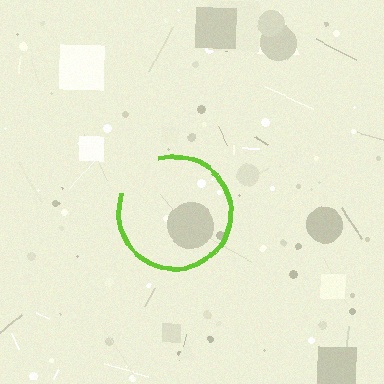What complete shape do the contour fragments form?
The contour fragments form a circle.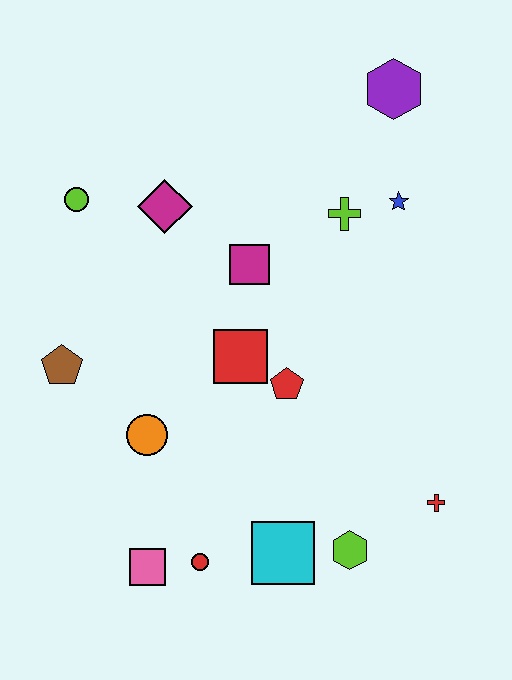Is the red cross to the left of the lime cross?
No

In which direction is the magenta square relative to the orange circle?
The magenta square is above the orange circle.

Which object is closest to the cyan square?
The lime hexagon is closest to the cyan square.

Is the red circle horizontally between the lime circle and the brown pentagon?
No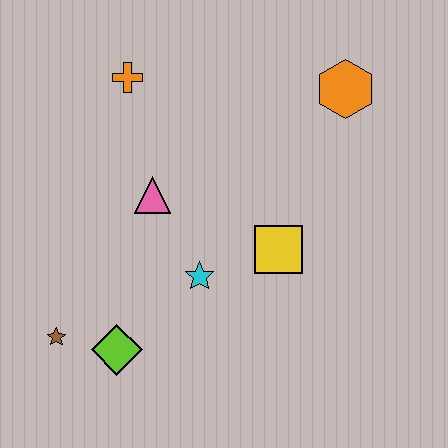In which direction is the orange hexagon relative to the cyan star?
The orange hexagon is above the cyan star.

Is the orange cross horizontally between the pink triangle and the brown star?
Yes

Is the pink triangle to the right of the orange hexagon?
No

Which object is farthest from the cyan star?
The orange hexagon is farthest from the cyan star.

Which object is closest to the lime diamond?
The brown star is closest to the lime diamond.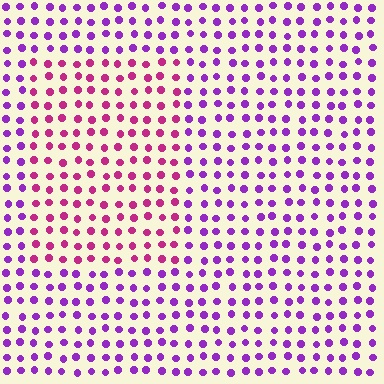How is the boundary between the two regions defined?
The boundary is defined purely by a slight shift in hue (about 40 degrees). Spacing, size, and orientation are identical on both sides.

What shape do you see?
I see a rectangle.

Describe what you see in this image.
The image is filled with small purple elements in a uniform arrangement. A rectangle-shaped region is visible where the elements are tinted to a slightly different hue, forming a subtle color boundary.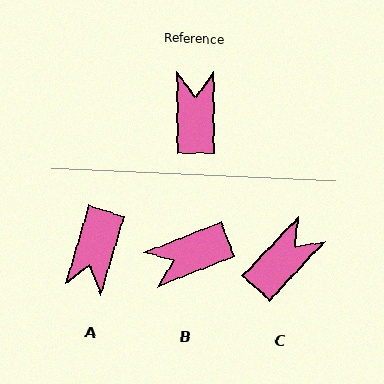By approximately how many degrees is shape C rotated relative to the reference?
Approximately 43 degrees clockwise.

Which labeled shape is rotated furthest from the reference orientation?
A, about 163 degrees away.